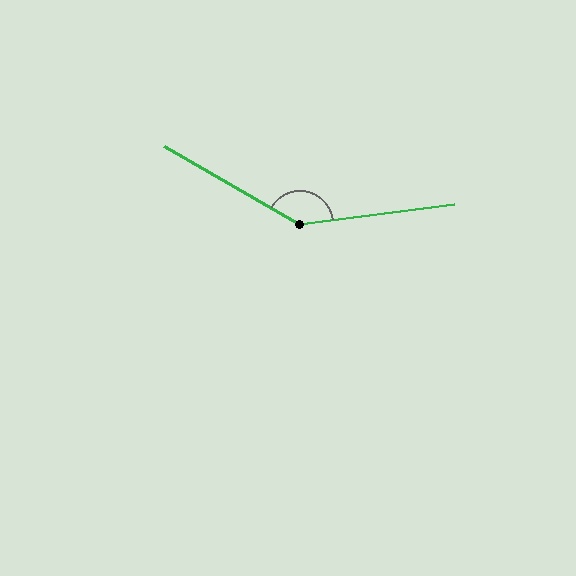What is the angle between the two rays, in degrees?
Approximately 143 degrees.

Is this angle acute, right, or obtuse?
It is obtuse.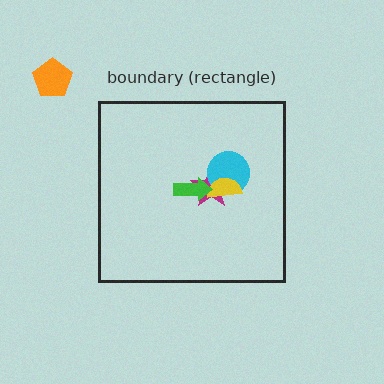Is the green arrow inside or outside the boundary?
Inside.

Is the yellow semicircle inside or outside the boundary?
Inside.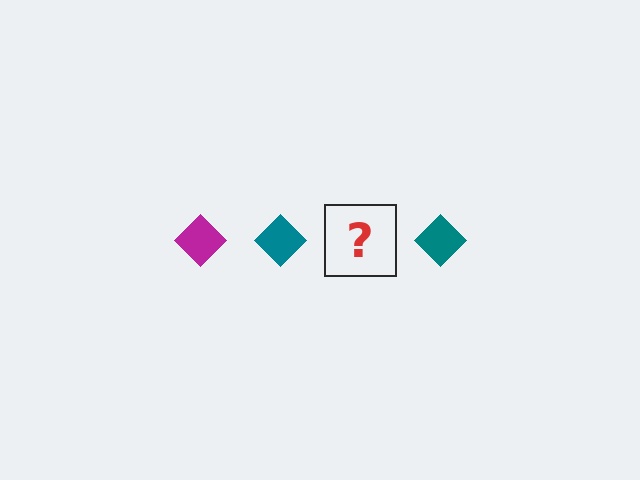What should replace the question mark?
The question mark should be replaced with a magenta diamond.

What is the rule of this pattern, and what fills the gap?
The rule is that the pattern cycles through magenta, teal diamonds. The gap should be filled with a magenta diamond.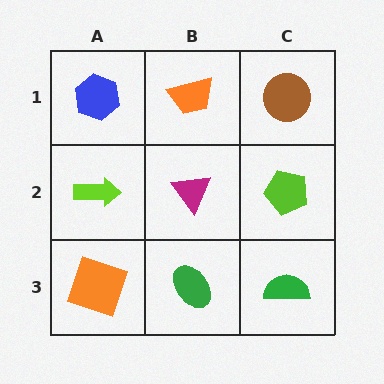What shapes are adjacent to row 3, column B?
A magenta triangle (row 2, column B), an orange square (row 3, column A), a green semicircle (row 3, column C).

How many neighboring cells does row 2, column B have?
4.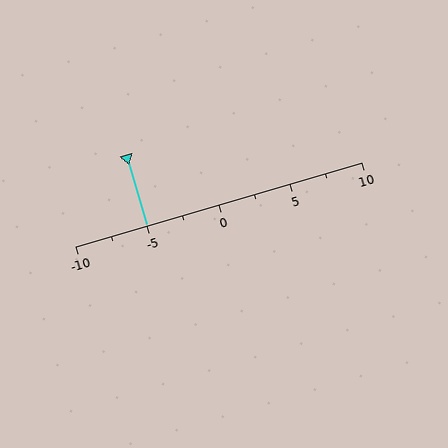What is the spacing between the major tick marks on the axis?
The major ticks are spaced 5 apart.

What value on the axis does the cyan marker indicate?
The marker indicates approximately -5.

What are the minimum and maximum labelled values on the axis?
The axis runs from -10 to 10.